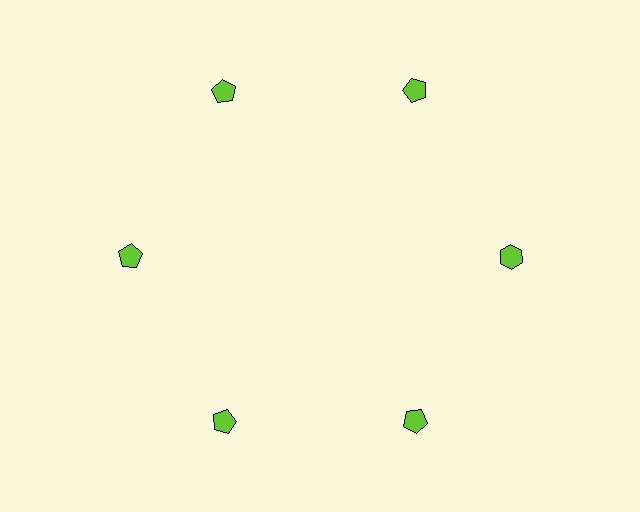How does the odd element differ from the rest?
It has a different shape: hexagon instead of pentagon.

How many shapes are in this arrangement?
There are 6 shapes arranged in a ring pattern.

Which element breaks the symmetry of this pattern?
The lime hexagon at roughly the 3 o'clock position breaks the symmetry. All other shapes are lime pentagons.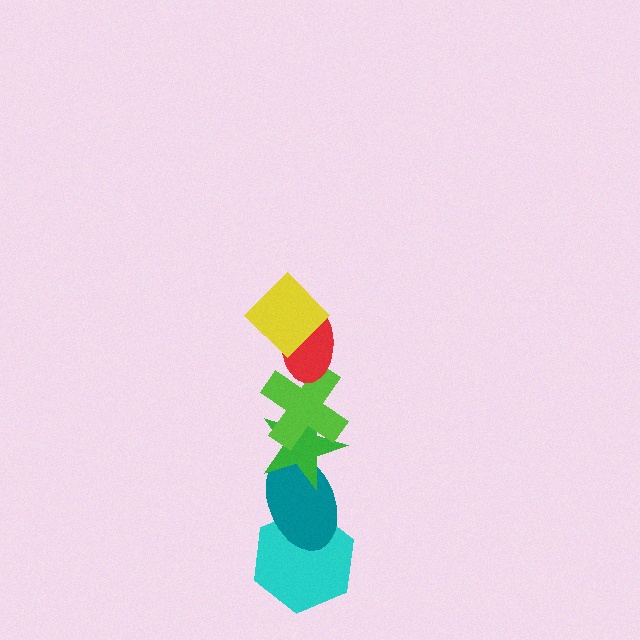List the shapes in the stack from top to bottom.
From top to bottom: the yellow diamond, the red ellipse, the lime cross, the green star, the teal ellipse, the cyan hexagon.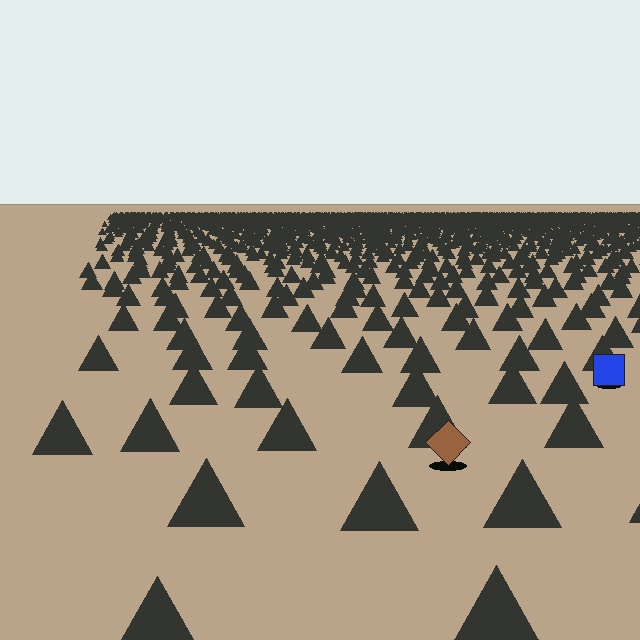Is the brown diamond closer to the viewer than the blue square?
Yes. The brown diamond is closer — you can tell from the texture gradient: the ground texture is coarser near it.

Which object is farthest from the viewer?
The blue square is farthest from the viewer. It appears smaller and the ground texture around it is denser.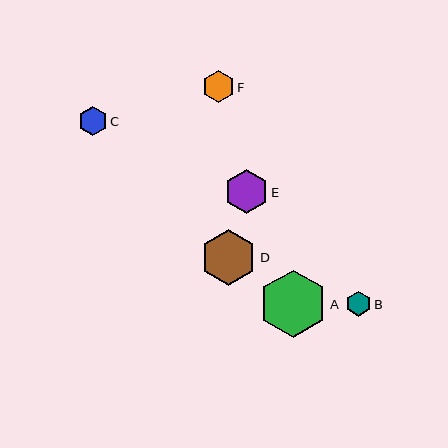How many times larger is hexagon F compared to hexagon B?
Hexagon F is approximately 1.3 times the size of hexagon B.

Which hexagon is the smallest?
Hexagon B is the smallest with a size of approximately 25 pixels.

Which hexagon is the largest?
Hexagon A is the largest with a size of approximately 67 pixels.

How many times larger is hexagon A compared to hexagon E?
Hexagon A is approximately 1.6 times the size of hexagon E.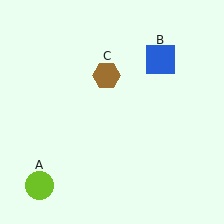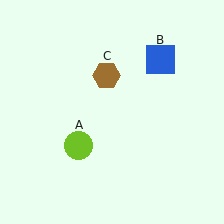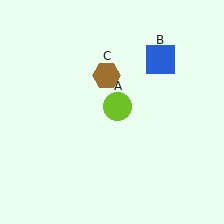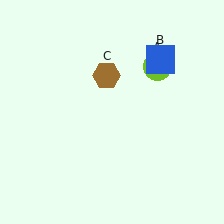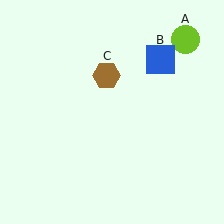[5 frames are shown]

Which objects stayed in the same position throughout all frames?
Blue square (object B) and brown hexagon (object C) remained stationary.